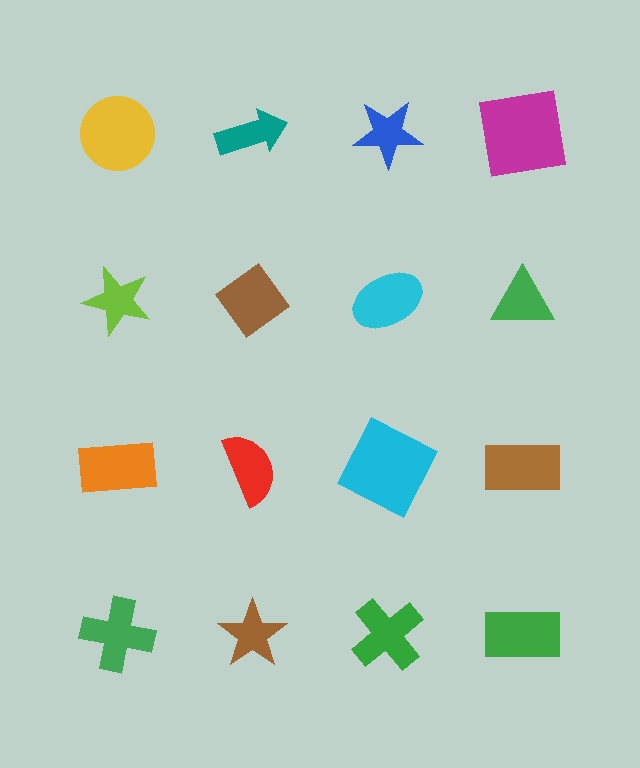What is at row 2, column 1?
A lime star.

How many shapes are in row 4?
4 shapes.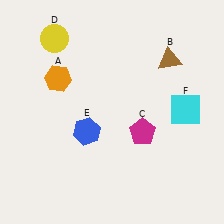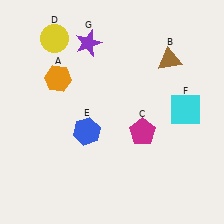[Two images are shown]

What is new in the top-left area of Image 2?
A purple star (G) was added in the top-left area of Image 2.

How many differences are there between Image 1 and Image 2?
There is 1 difference between the two images.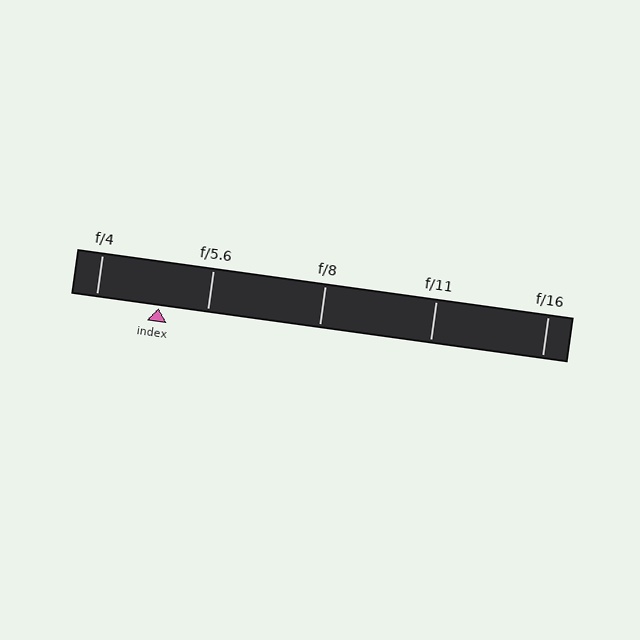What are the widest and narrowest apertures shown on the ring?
The widest aperture shown is f/4 and the narrowest is f/16.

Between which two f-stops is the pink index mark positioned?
The index mark is between f/4 and f/5.6.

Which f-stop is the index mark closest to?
The index mark is closest to f/5.6.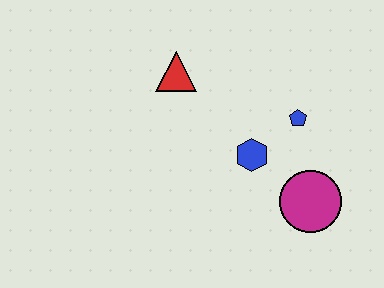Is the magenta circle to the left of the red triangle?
No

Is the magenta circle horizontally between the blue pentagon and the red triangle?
No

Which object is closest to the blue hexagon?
The blue pentagon is closest to the blue hexagon.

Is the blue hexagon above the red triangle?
No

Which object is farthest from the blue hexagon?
The red triangle is farthest from the blue hexagon.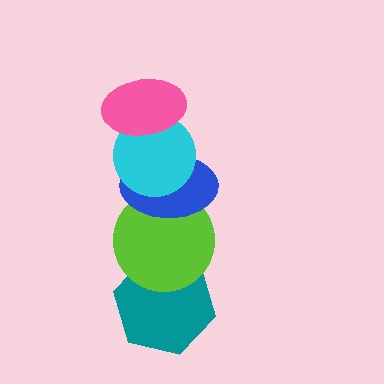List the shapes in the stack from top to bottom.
From top to bottom: the pink ellipse, the cyan circle, the blue ellipse, the lime circle, the teal hexagon.